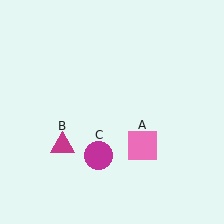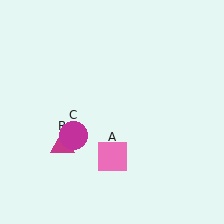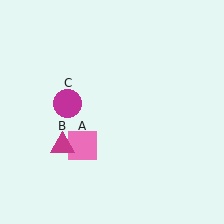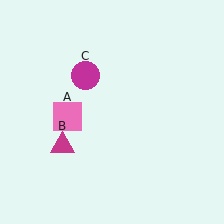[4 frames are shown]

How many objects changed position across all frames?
2 objects changed position: pink square (object A), magenta circle (object C).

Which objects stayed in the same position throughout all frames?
Magenta triangle (object B) remained stationary.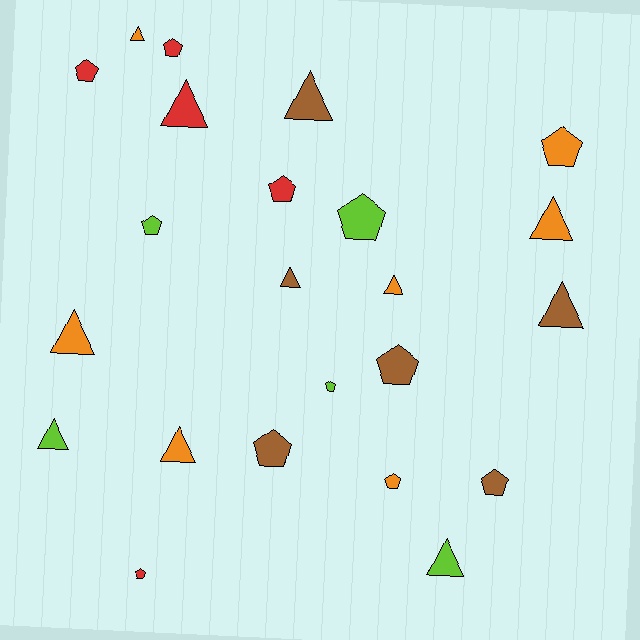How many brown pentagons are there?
There are 3 brown pentagons.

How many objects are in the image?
There are 23 objects.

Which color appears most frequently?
Orange, with 7 objects.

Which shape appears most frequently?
Pentagon, with 12 objects.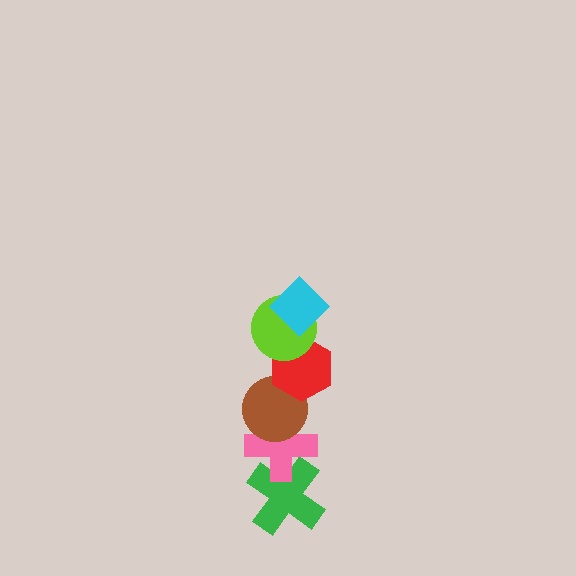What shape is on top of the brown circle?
The red hexagon is on top of the brown circle.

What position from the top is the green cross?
The green cross is 6th from the top.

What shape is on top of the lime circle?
The cyan diamond is on top of the lime circle.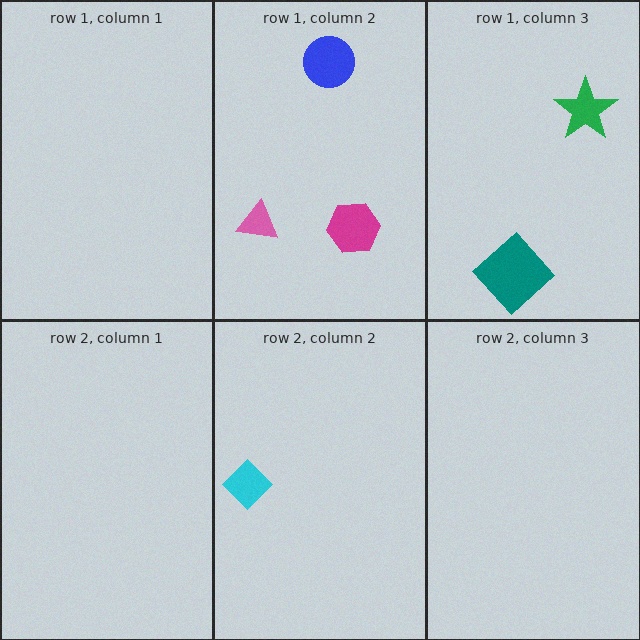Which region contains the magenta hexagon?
The row 1, column 2 region.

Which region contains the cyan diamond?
The row 2, column 2 region.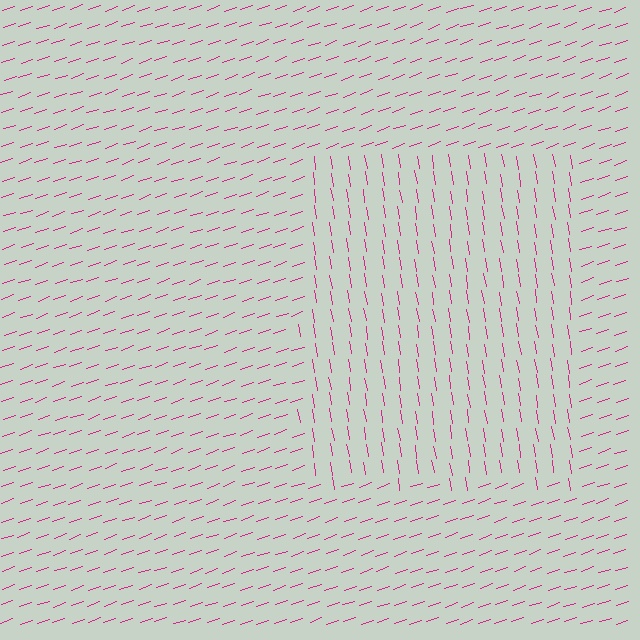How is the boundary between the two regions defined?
The boundary is defined purely by a change in line orientation (approximately 80 degrees difference). All lines are the same color and thickness.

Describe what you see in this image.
The image is filled with small magenta line segments. A rectangle region in the image has lines oriented differently from the surrounding lines, creating a visible texture boundary.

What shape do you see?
I see a rectangle.